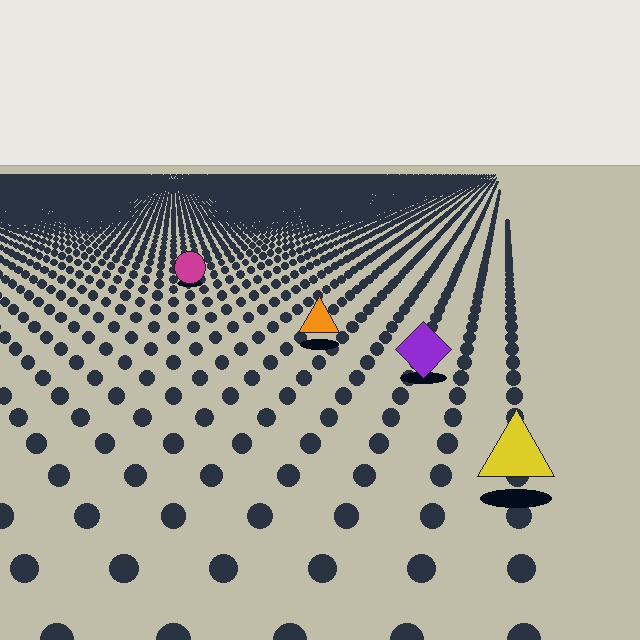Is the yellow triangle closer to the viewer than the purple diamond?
Yes. The yellow triangle is closer — you can tell from the texture gradient: the ground texture is coarser near it.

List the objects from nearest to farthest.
From nearest to farthest: the yellow triangle, the purple diamond, the orange triangle, the magenta circle.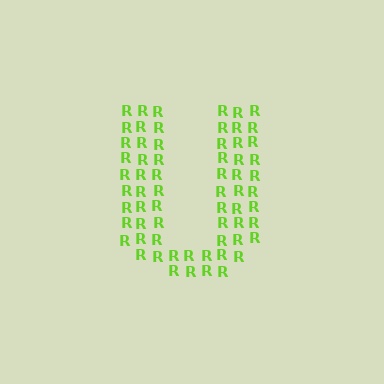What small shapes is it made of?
It is made of small letter R's.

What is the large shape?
The large shape is the letter U.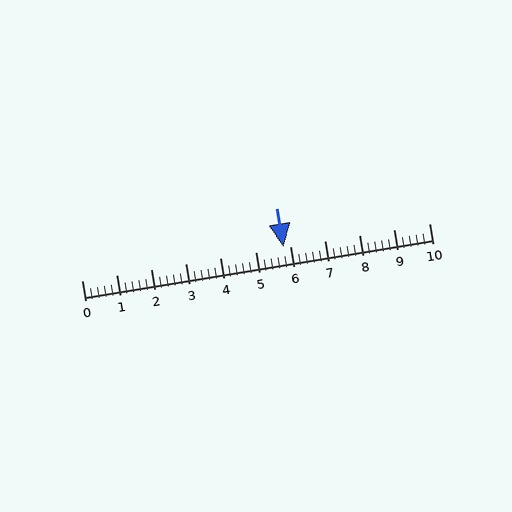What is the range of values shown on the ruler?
The ruler shows values from 0 to 10.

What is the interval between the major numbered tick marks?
The major tick marks are spaced 1 units apart.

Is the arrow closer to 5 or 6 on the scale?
The arrow is closer to 6.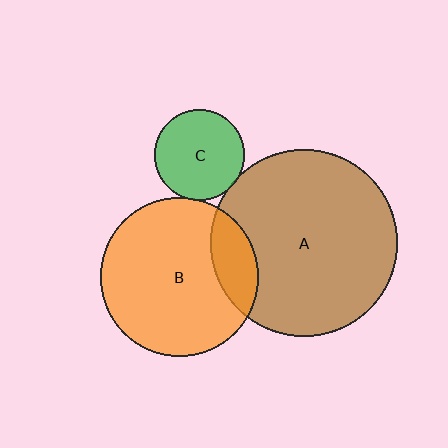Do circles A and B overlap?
Yes.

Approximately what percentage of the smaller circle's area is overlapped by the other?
Approximately 15%.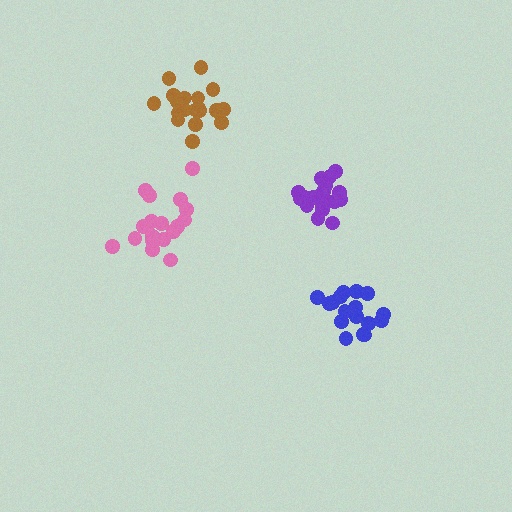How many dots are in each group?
Group 1: 18 dots, Group 2: 19 dots, Group 3: 19 dots, Group 4: 18 dots (74 total).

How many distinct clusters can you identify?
There are 4 distinct clusters.